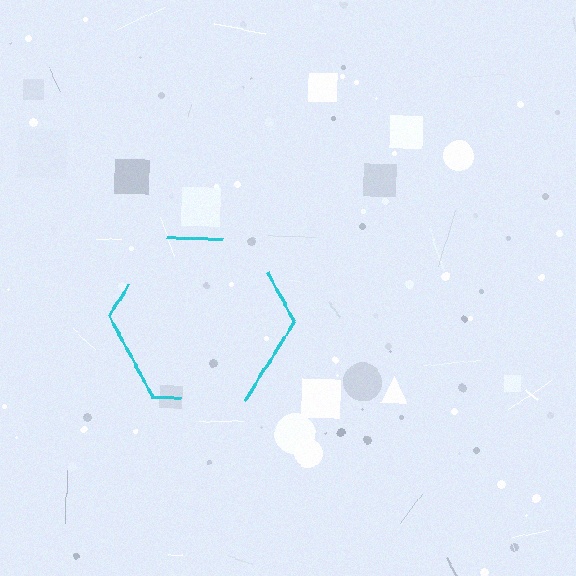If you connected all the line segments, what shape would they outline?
They would outline a hexagon.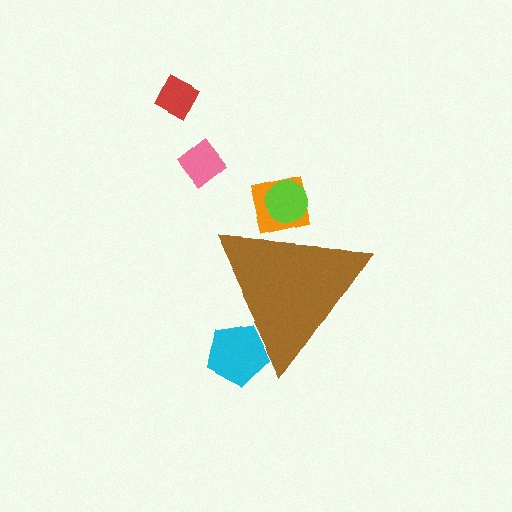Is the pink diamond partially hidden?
No, the pink diamond is fully visible.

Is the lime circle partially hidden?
Yes, the lime circle is partially hidden behind the brown triangle.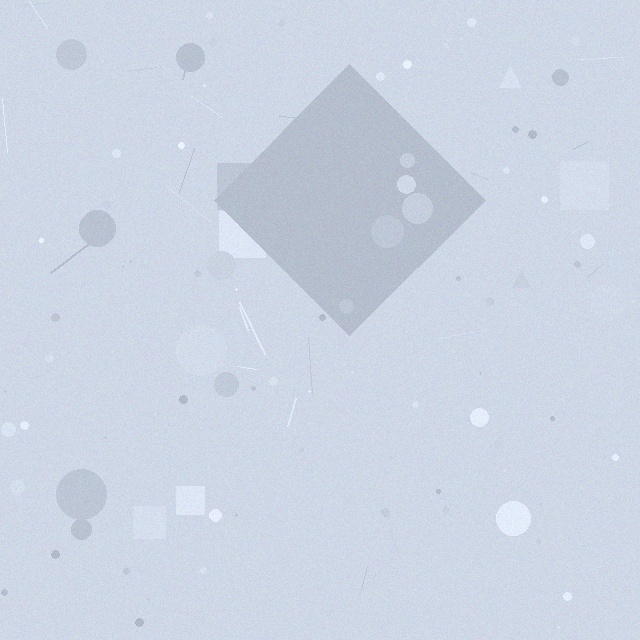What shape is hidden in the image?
A diamond is hidden in the image.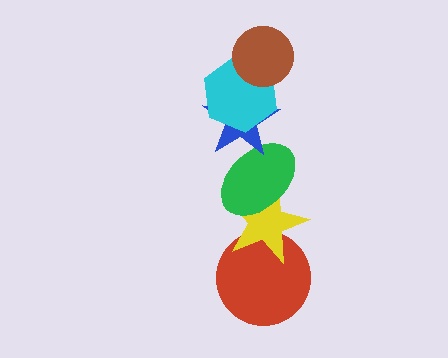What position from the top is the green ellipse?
The green ellipse is 4th from the top.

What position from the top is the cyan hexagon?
The cyan hexagon is 2nd from the top.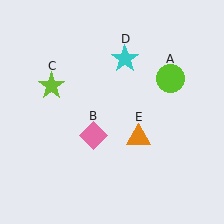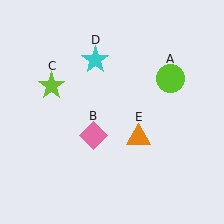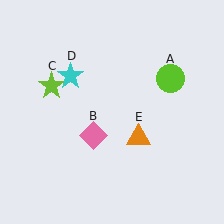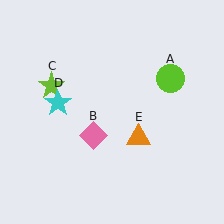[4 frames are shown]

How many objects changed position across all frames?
1 object changed position: cyan star (object D).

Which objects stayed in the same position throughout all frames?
Lime circle (object A) and pink diamond (object B) and lime star (object C) and orange triangle (object E) remained stationary.